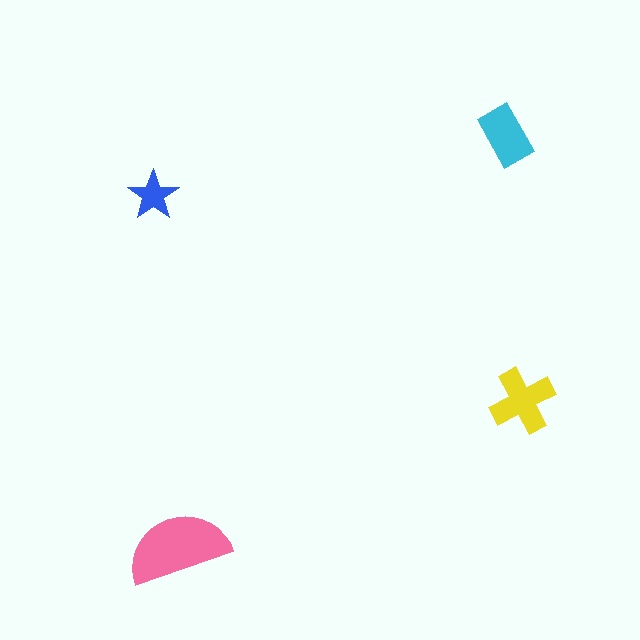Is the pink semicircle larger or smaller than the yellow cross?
Larger.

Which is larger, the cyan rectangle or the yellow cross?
The yellow cross.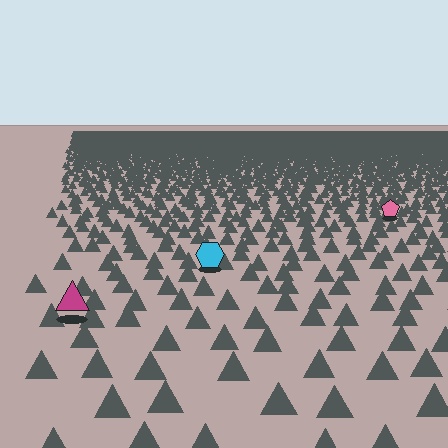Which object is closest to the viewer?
The magenta triangle is closest. The texture marks near it are larger and more spread out.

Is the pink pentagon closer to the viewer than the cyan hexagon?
No. The cyan hexagon is closer — you can tell from the texture gradient: the ground texture is coarser near it.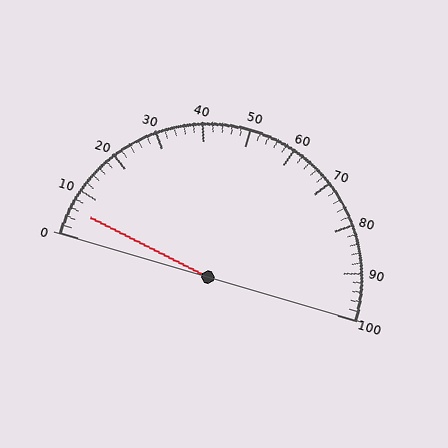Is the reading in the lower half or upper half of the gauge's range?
The reading is in the lower half of the range (0 to 100).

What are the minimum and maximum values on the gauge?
The gauge ranges from 0 to 100.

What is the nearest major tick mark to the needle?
The nearest major tick mark is 10.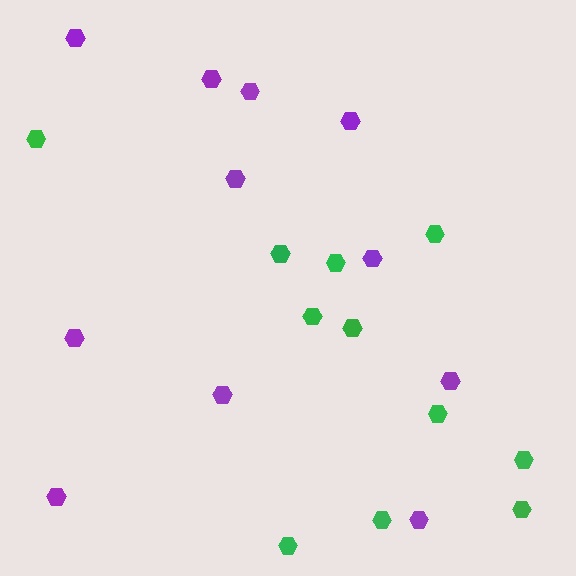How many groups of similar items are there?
There are 2 groups: one group of purple hexagons (11) and one group of green hexagons (11).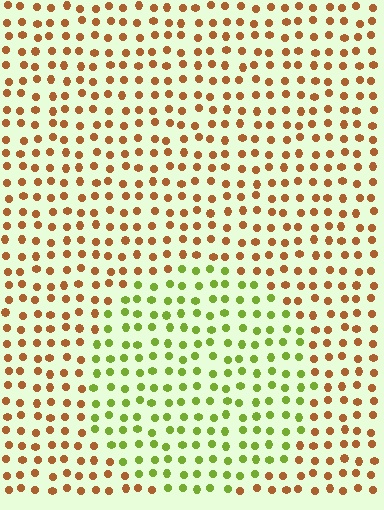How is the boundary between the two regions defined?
The boundary is defined purely by a slight shift in hue (about 64 degrees). Spacing, size, and orientation are identical on both sides.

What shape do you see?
I see a circle.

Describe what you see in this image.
The image is filled with small brown elements in a uniform arrangement. A circle-shaped region is visible where the elements are tinted to a slightly different hue, forming a subtle color boundary.